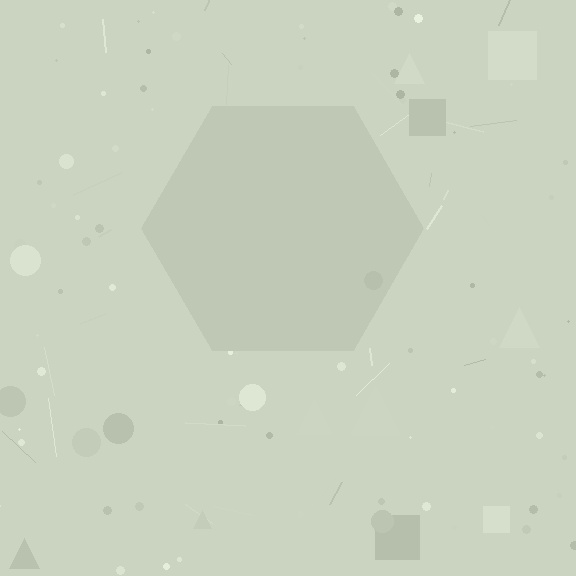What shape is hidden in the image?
A hexagon is hidden in the image.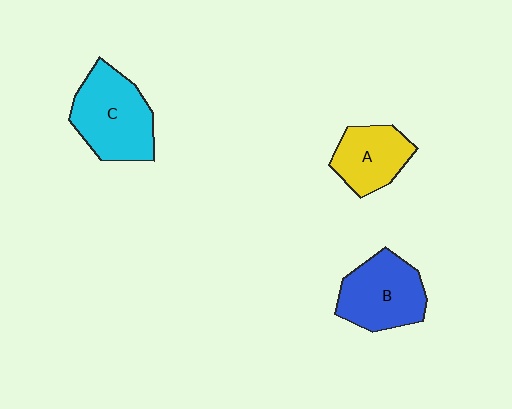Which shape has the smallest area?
Shape A (yellow).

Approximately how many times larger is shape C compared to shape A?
Approximately 1.5 times.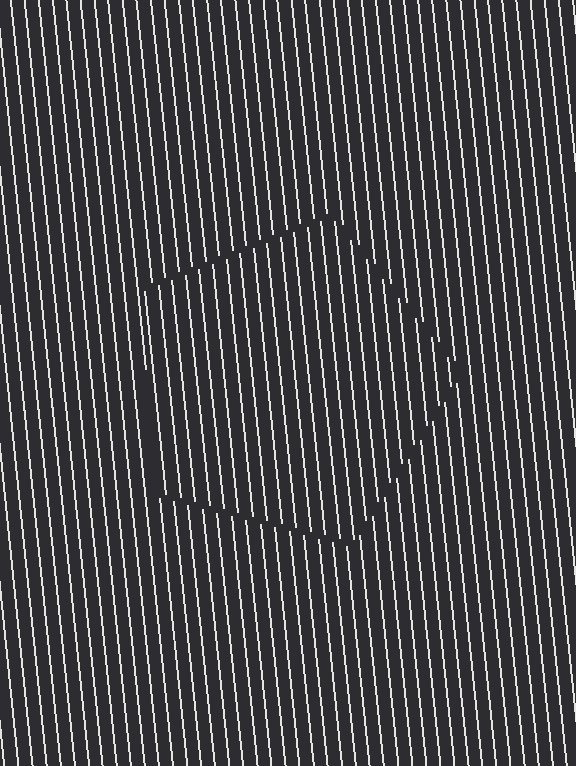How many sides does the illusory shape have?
5 sides — the line-ends trace a pentagon.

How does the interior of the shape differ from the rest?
The interior of the shape contains the same grating, shifted by half a period — the contour is defined by the phase discontinuity where line-ends from the inner and outer gratings abut.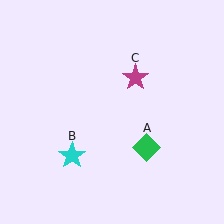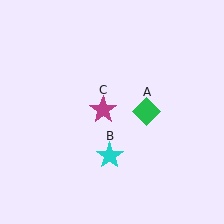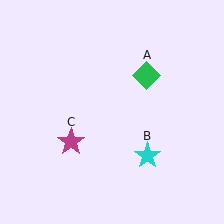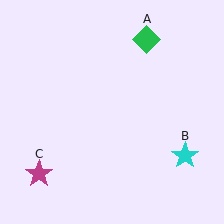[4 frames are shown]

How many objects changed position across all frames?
3 objects changed position: green diamond (object A), cyan star (object B), magenta star (object C).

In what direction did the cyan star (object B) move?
The cyan star (object B) moved right.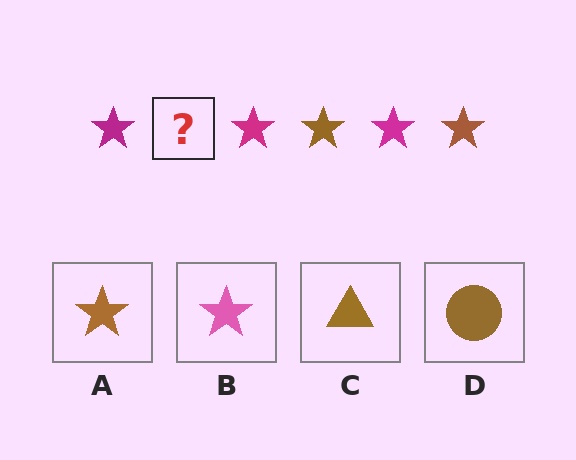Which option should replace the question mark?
Option A.